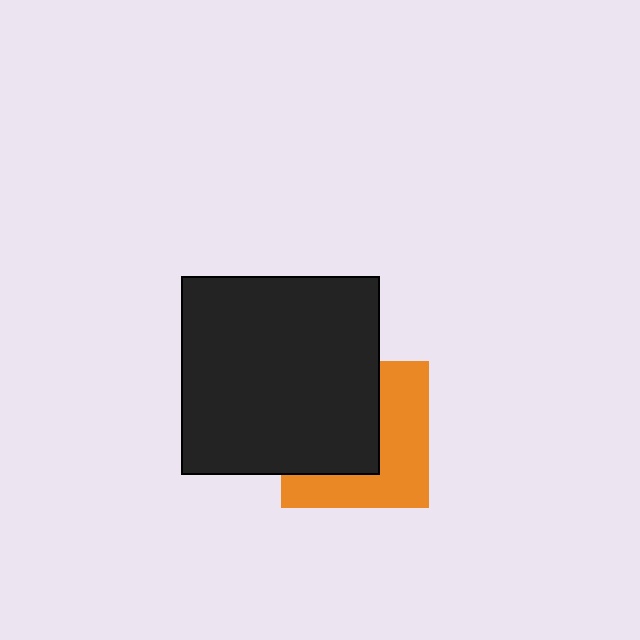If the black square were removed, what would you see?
You would see the complete orange square.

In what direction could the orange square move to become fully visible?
The orange square could move toward the lower-right. That would shift it out from behind the black square entirely.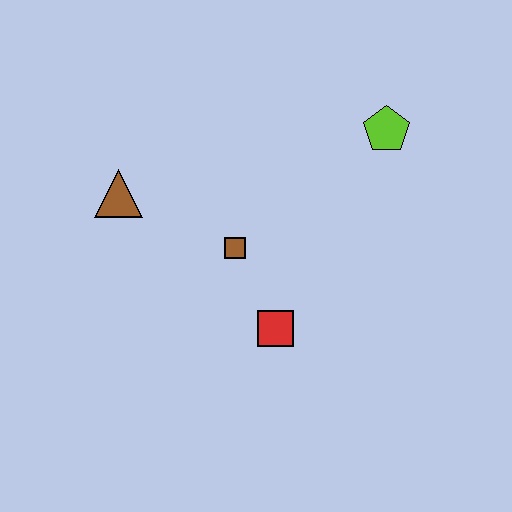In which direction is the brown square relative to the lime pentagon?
The brown square is to the left of the lime pentagon.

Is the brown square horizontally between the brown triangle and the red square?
Yes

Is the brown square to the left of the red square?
Yes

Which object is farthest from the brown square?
The lime pentagon is farthest from the brown square.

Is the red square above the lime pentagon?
No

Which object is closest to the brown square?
The red square is closest to the brown square.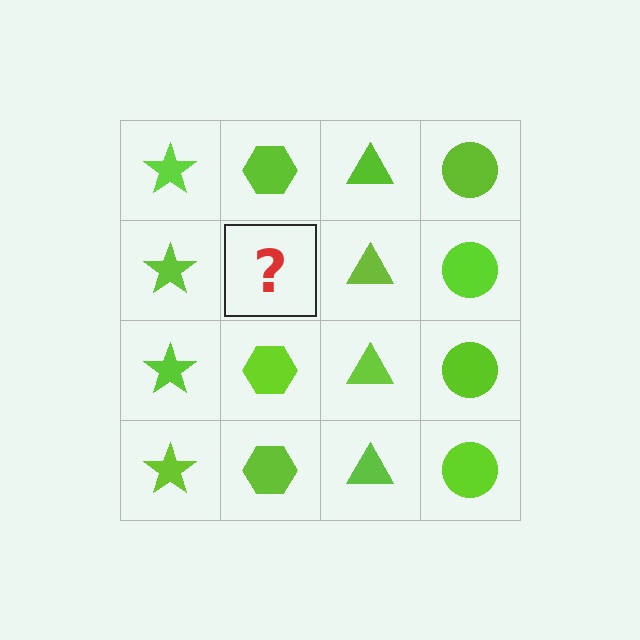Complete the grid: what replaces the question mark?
The question mark should be replaced with a lime hexagon.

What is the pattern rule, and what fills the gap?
The rule is that each column has a consistent shape. The gap should be filled with a lime hexagon.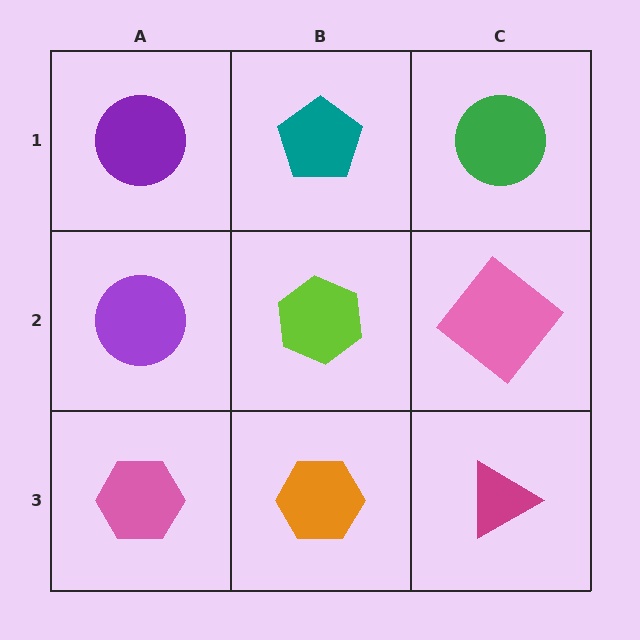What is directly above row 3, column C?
A pink diamond.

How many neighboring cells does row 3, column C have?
2.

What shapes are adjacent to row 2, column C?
A green circle (row 1, column C), a magenta triangle (row 3, column C), a lime hexagon (row 2, column B).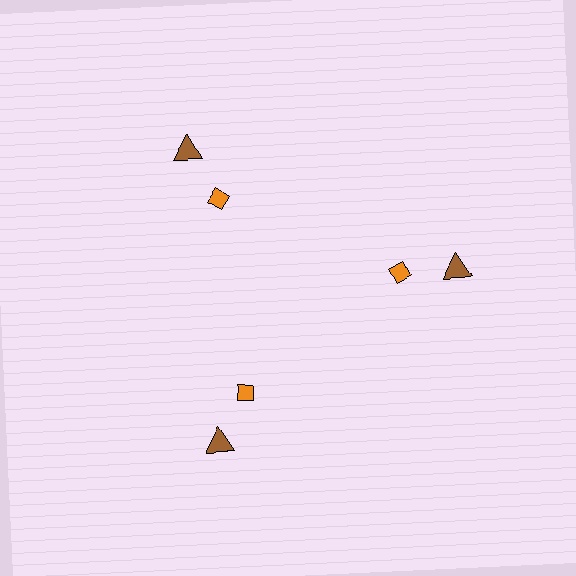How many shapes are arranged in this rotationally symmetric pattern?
There are 6 shapes, arranged in 3 groups of 2.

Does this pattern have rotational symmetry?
Yes, this pattern has 3-fold rotational symmetry. It looks the same after rotating 120 degrees around the center.